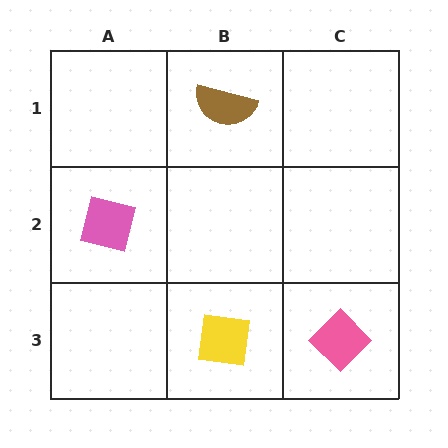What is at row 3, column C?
A pink diamond.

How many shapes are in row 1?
1 shape.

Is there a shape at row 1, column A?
No, that cell is empty.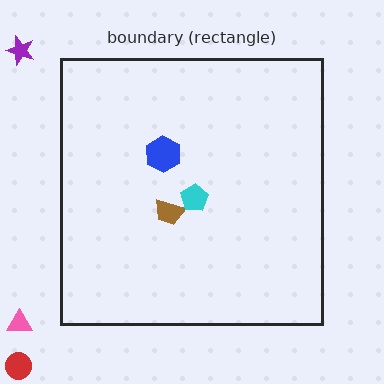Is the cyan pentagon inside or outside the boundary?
Inside.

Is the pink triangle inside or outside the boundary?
Outside.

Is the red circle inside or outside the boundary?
Outside.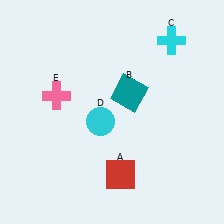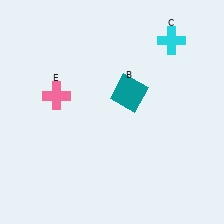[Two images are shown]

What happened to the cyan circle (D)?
The cyan circle (D) was removed in Image 2. It was in the bottom-left area of Image 1.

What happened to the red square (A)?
The red square (A) was removed in Image 2. It was in the bottom-right area of Image 1.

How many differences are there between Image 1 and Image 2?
There are 2 differences between the two images.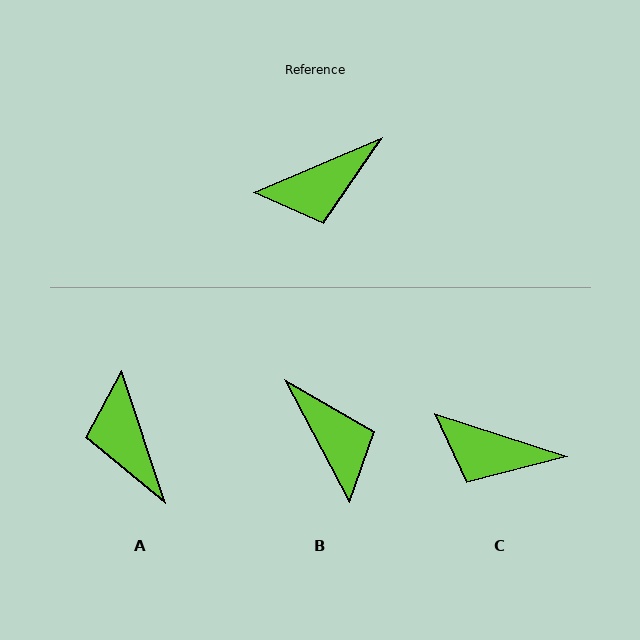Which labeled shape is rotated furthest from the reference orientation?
B, about 95 degrees away.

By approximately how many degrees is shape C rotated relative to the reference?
Approximately 41 degrees clockwise.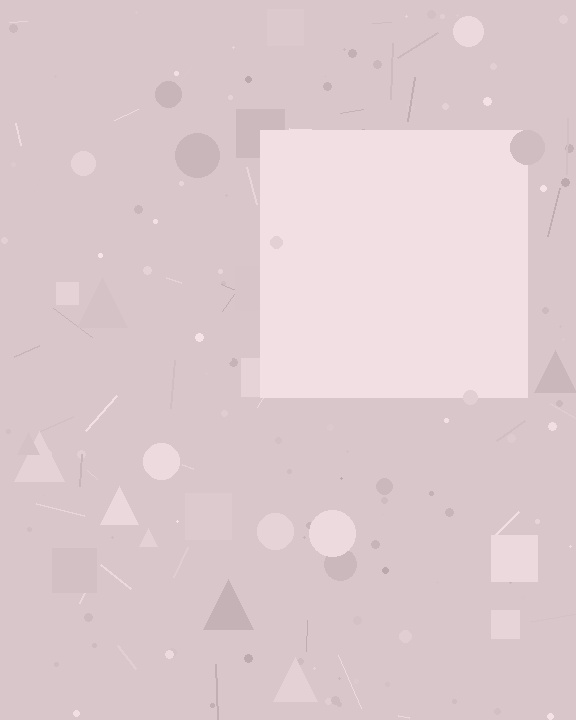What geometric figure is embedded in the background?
A square is embedded in the background.